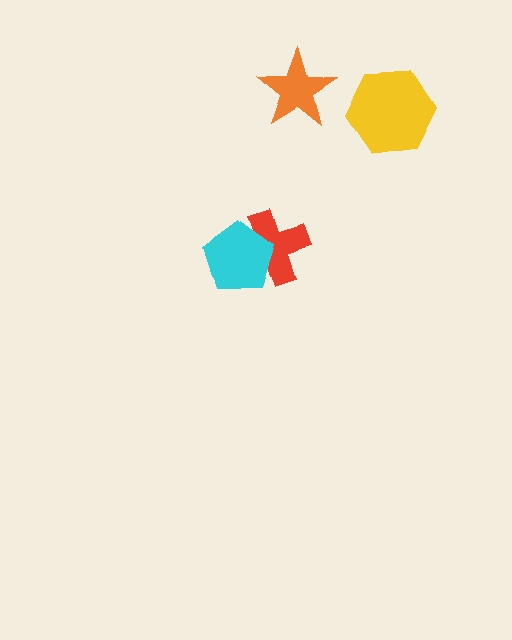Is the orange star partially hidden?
No, no other shape covers it.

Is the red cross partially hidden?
Yes, it is partially covered by another shape.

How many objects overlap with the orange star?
0 objects overlap with the orange star.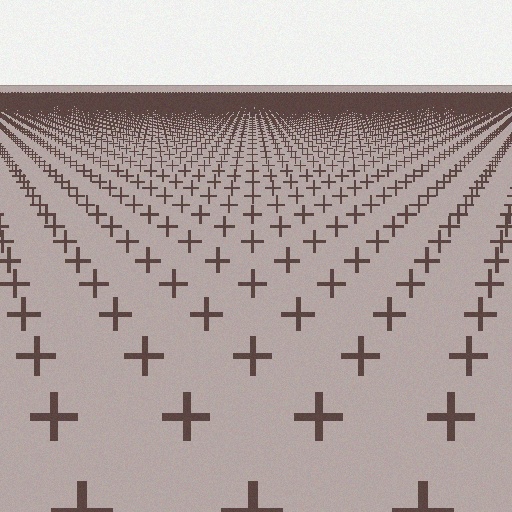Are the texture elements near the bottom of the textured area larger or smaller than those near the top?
Larger. Near the bottom, elements are closer to the viewer and appear at a bigger on-screen size.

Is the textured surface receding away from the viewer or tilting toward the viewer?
The surface is receding away from the viewer. Texture elements get smaller and denser toward the top.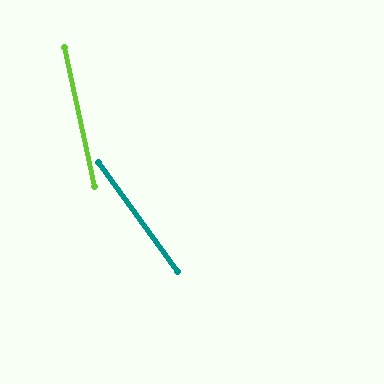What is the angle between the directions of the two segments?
Approximately 24 degrees.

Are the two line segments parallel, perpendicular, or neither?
Neither parallel nor perpendicular — they differ by about 24°.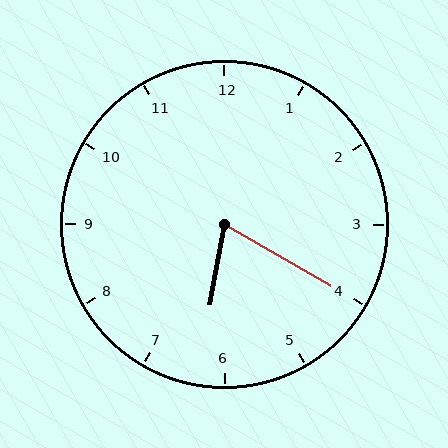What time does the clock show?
6:20.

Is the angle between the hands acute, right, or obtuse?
It is acute.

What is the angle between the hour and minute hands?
Approximately 70 degrees.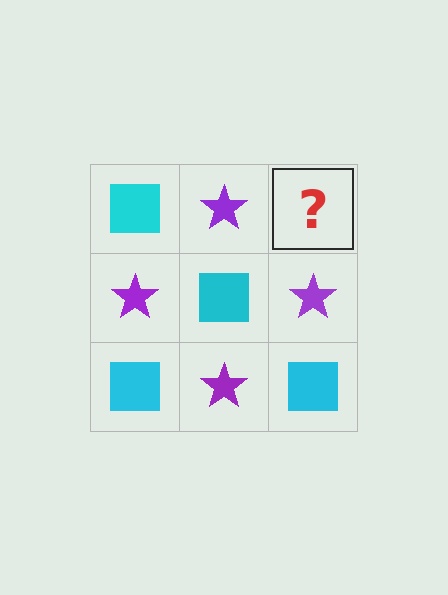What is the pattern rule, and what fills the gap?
The rule is that it alternates cyan square and purple star in a checkerboard pattern. The gap should be filled with a cyan square.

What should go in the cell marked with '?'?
The missing cell should contain a cyan square.